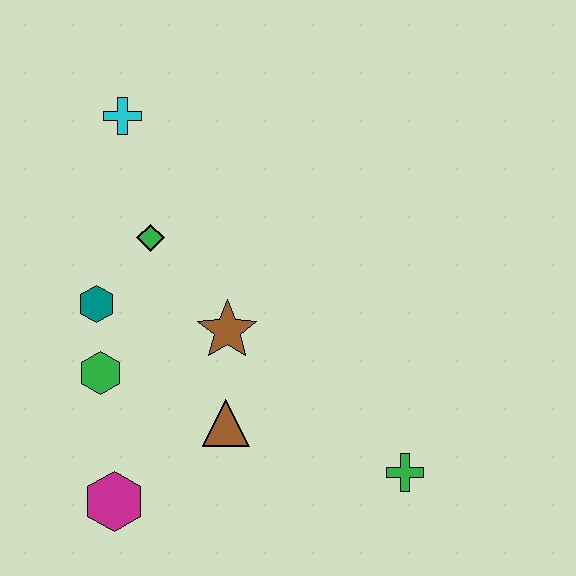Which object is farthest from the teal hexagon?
The green cross is farthest from the teal hexagon.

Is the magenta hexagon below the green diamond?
Yes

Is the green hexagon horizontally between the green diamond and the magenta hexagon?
No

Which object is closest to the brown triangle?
The brown star is closest to the brown triangle.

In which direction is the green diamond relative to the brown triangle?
The green diamond is above the brown triangle.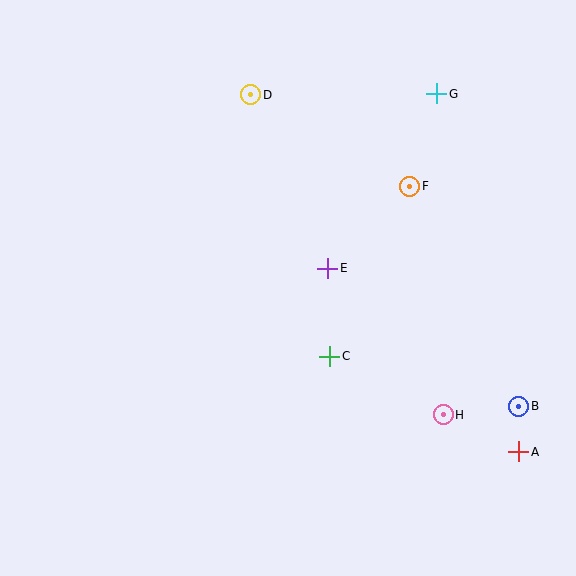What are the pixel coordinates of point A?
Point A is at (519, 452).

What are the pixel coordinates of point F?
Point F is at (410, 187).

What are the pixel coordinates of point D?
Point D is at (251, 95).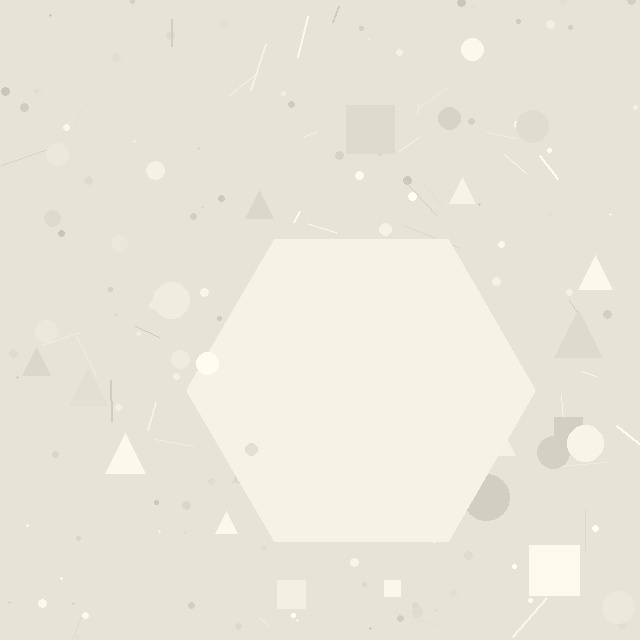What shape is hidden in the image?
A hexagon is hidden in the image.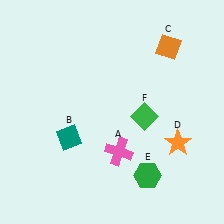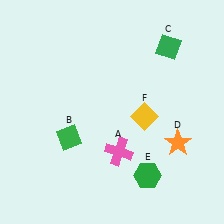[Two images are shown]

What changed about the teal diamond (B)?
In Image 1, B is teal. In Image 2, it changed to green.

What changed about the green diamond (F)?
In Image 1, F is green. In Image 2, it changed to yellow.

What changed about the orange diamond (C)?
In Image 1, C is orange. In Image 2, it changed to green.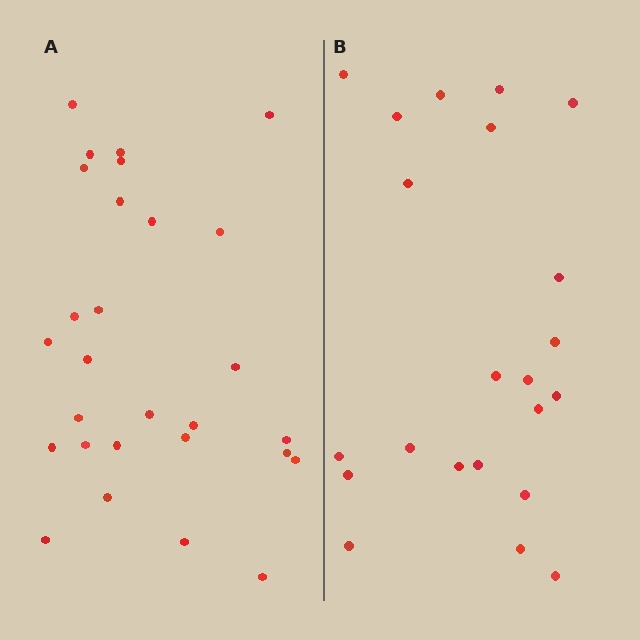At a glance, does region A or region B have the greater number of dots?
Region A (the left region) has more dots.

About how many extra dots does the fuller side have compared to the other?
Region A has about 6 more dots than region B.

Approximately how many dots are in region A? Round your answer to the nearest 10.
About 30 dots. (The exact count is 28, which rounds to 30.)